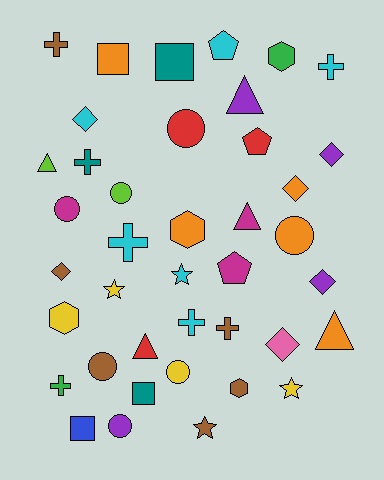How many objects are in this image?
There are 40 objects.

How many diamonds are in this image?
There are 6 diamonds.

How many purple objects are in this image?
There are 4 purple objects.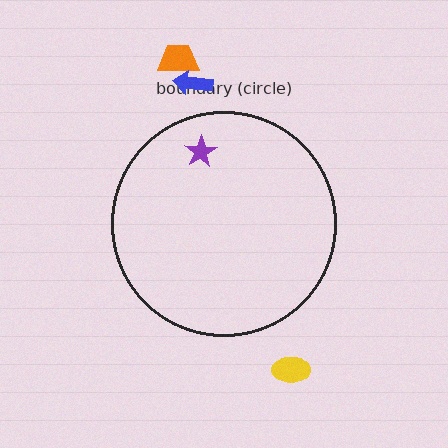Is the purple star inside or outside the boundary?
Inside.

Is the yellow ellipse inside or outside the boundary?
Outside.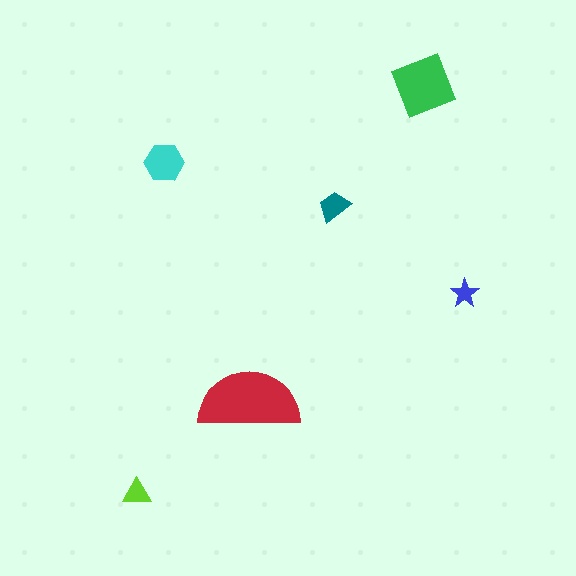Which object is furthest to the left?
The lime triangle is leftmost.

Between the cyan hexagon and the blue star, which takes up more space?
The cyan hexagon.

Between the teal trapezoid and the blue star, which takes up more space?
The teal trapezoid.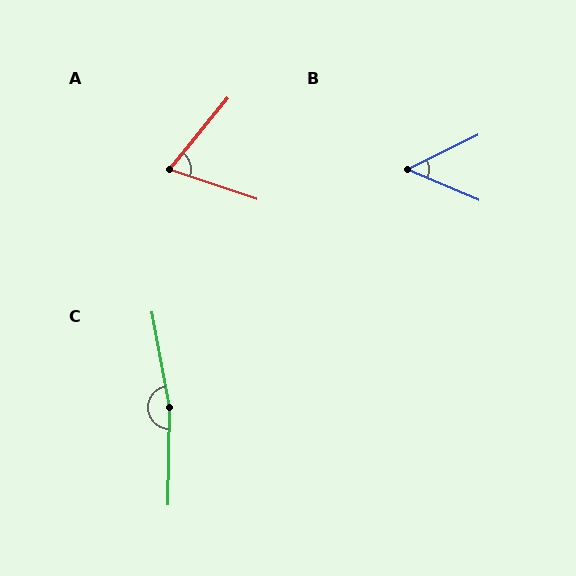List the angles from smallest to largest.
B (49°), A (69°), C (169°).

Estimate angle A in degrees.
Approximately 69 degrees.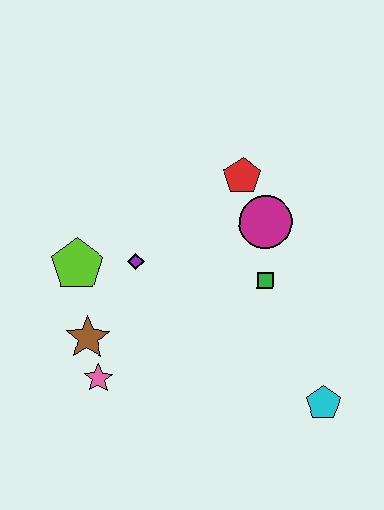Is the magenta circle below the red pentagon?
Yes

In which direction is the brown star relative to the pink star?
The brown star is above the pink star.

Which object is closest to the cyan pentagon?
The green square is closest to the cyan pentagon.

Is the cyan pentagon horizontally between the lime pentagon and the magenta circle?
No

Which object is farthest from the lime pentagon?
The cyan pentagon is farthest from the lime pentagon.